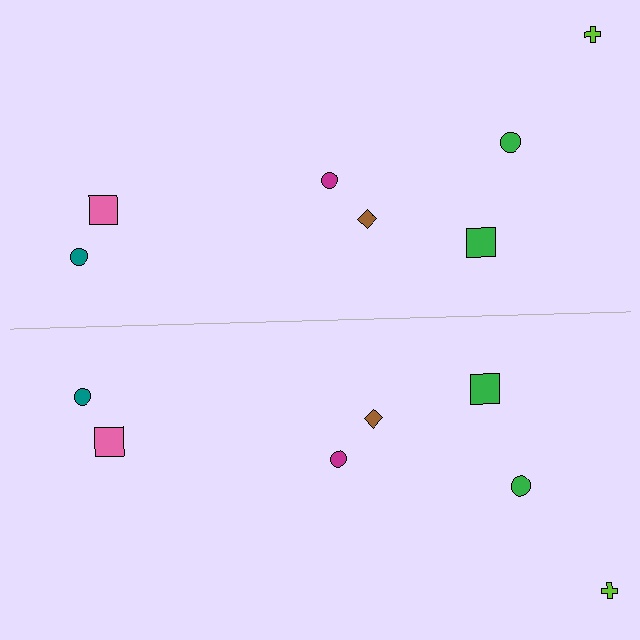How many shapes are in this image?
There are 14 shapes in this image.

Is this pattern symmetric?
Yes, this pattern has bilateral (reflection) symmetry.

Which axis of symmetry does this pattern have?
The pattern has a horizontal axis of symmetry running through the center of the image.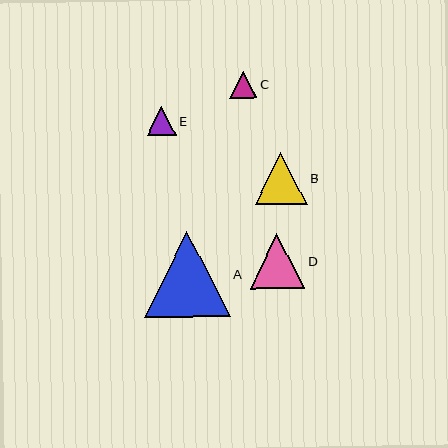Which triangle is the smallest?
Triangle C is the smallest with a size of approximately 27 pixels.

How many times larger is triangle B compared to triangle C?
Triangle B is approximately 1.9 times the size of triangle C.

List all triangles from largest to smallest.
From largest to smallest: A, D, B, E, C.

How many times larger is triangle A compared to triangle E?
Triangle A is approximately 3.0 times the size of triangle E.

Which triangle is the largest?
Triangle A is the largest with a size of approximately 86 pixels.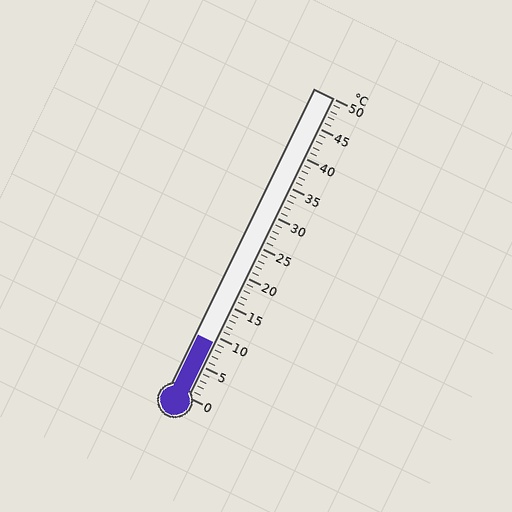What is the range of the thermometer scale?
The thermometer scale ranges from 0°C to 50°C.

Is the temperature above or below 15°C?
The temperature is below 15°C.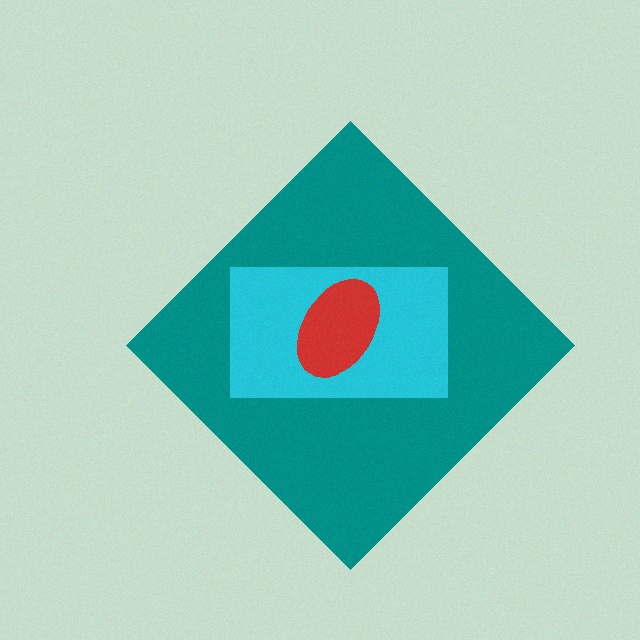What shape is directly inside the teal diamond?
The cyan rectangle.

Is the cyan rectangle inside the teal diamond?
Yes.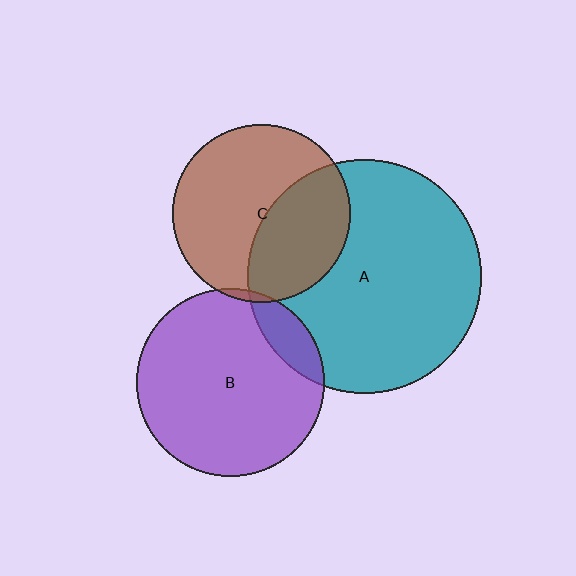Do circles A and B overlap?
Yes.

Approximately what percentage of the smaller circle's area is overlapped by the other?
Approximately 10%.